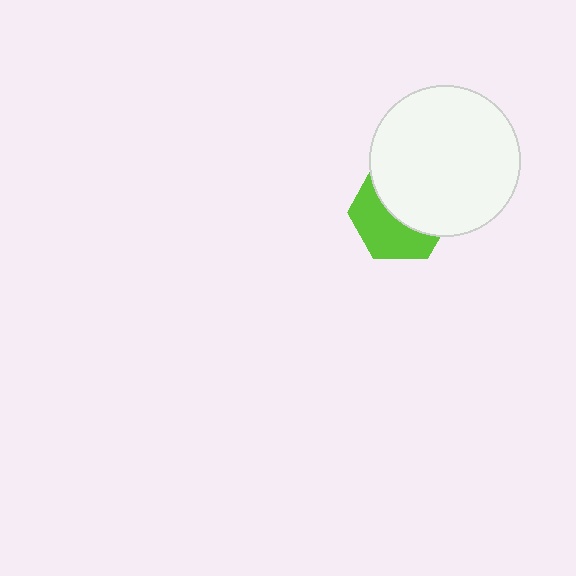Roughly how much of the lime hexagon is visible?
About half of it is visible (roughly 46%).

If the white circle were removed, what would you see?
You would see the complete lime hexagon.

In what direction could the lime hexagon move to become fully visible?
The lime hexagon could move toward the lower-left. That would shift it out from behind the white circle entirely.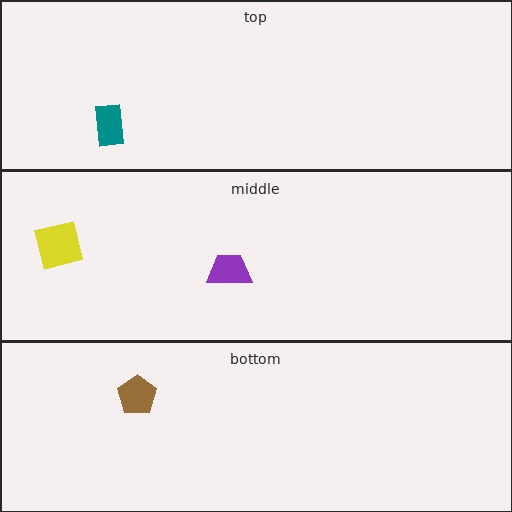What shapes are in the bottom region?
The brown pentagon.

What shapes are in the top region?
The teal rectangle.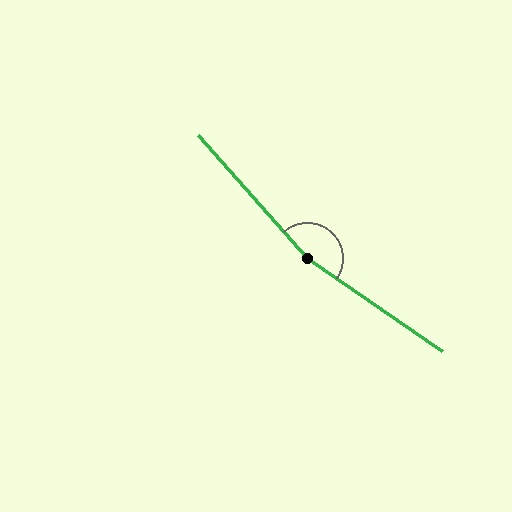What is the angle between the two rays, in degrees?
Approximately 166 degrees.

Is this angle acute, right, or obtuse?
It is obtuse.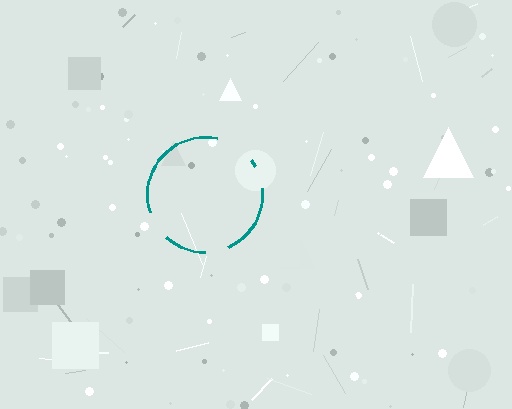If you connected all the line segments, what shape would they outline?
They would outline a circle.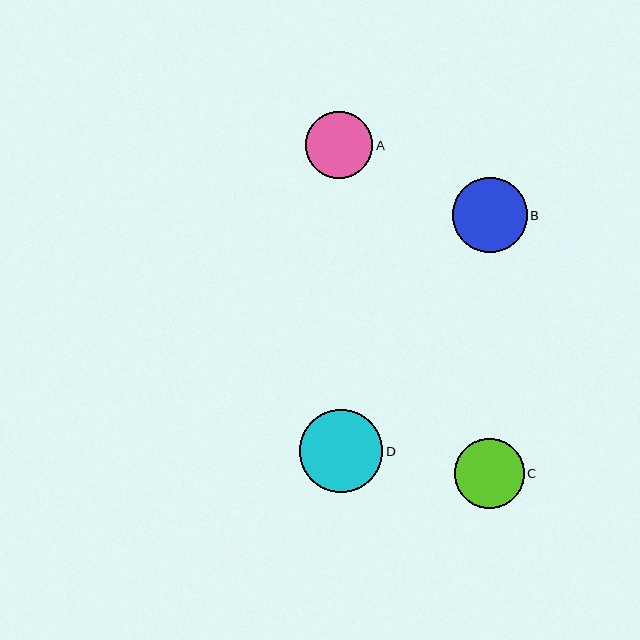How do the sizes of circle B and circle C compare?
Circle B and circle C are approximately the same size.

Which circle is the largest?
Circle D is the largest with a size of approximately 83 pixels.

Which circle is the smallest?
Circle A is the smallest with a size of approximately 67 pixels.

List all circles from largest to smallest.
From largest to smallest: D, B, C, A.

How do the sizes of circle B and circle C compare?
Circle B and circle C are approximately the same size.